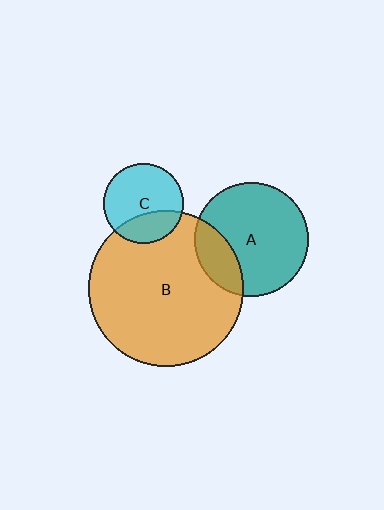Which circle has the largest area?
Circle B (orange).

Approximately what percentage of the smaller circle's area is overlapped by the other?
Approximately 30%.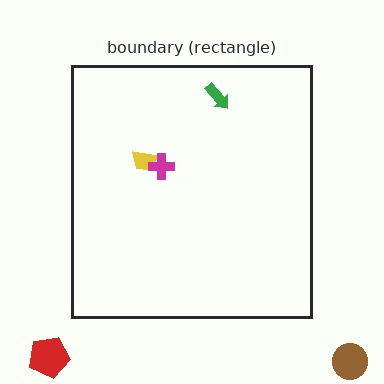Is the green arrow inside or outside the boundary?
Inside.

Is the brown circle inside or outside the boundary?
Outside.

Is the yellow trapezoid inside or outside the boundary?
Inside.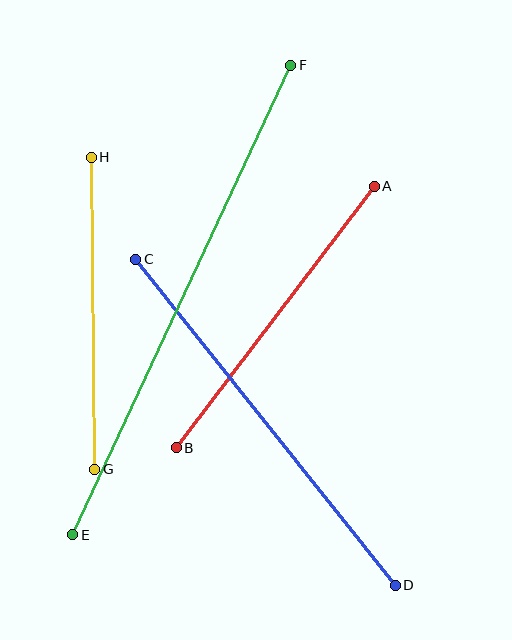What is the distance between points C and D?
The distance is approximately 417 pixels.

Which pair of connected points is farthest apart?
Points E and F are farthest apart.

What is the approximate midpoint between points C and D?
The midpoint is at approximately (266, 422) pixels.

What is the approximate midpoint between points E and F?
The midpoint is at approximately (182, 300) pixels.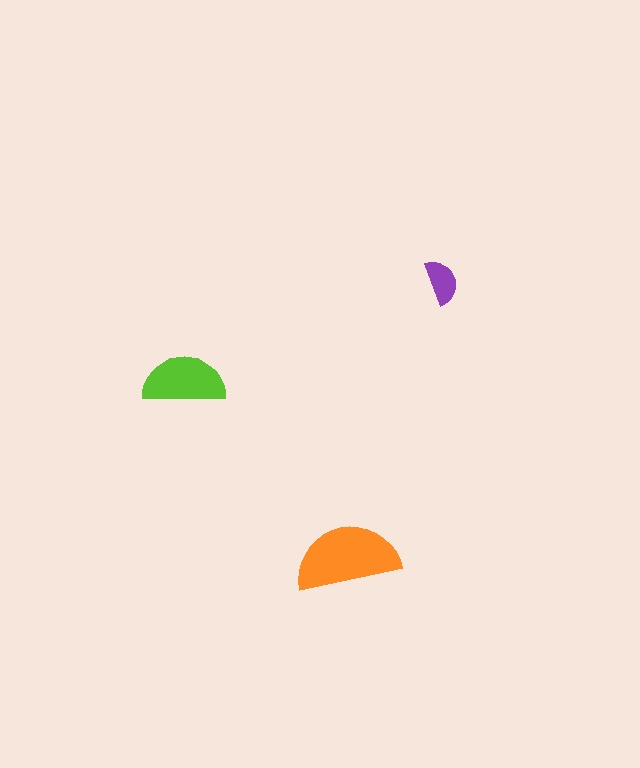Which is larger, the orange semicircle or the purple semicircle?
The orange one.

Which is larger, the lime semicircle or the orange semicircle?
The orange one.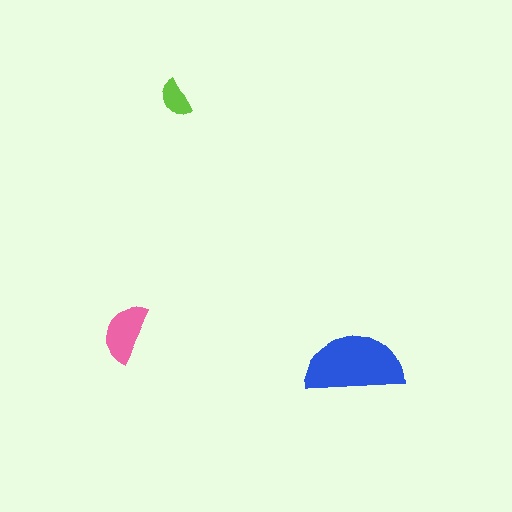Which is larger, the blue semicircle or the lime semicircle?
The blue one.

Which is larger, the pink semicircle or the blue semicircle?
The blue one.